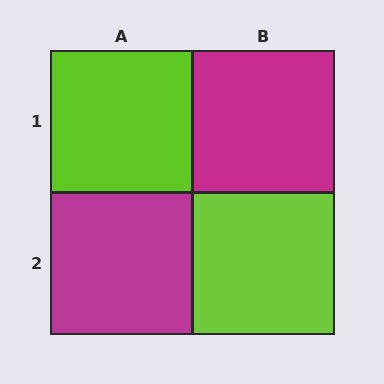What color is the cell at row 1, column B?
Magenta.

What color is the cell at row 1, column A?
Lime.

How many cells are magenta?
2 cells are magenta.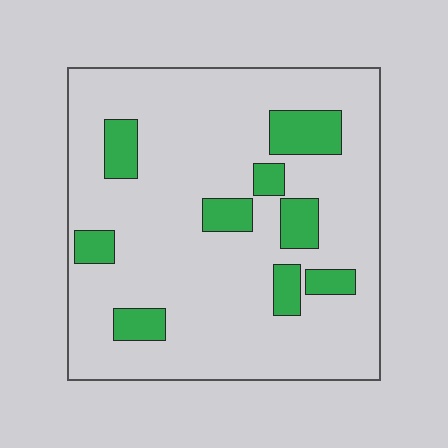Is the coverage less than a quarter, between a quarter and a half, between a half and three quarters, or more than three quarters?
Less than a quarter.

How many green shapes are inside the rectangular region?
9.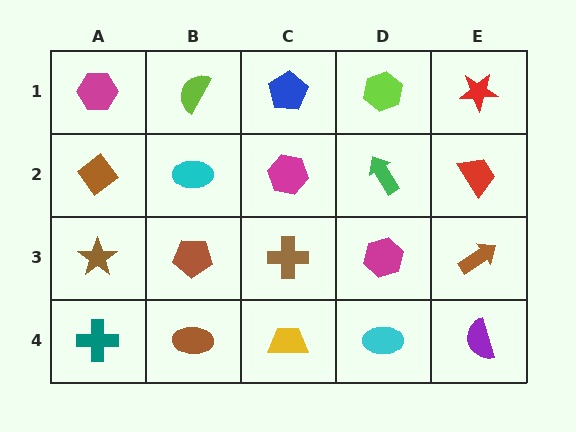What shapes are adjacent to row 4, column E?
A brown arrow (row 3, column E), a cyan ellipse (row 4, column D).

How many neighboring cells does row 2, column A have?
3.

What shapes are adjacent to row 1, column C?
A magenta hexagon (row 2, column C), a lime semicircle (row 1, column B), a lime hexagon (row 1, column D).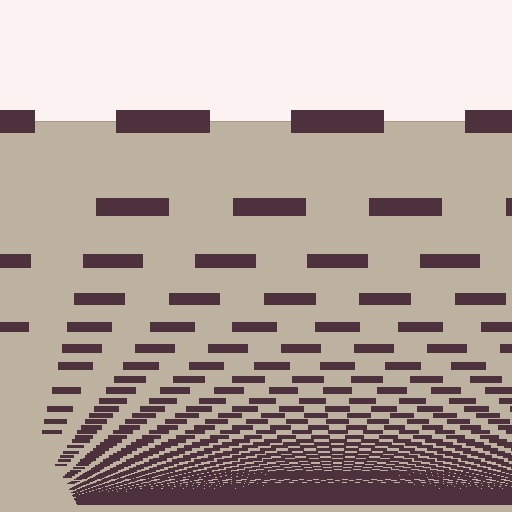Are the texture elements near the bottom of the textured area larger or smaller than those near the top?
Smaller. The gradient is inverted — elements near the bottom are smaller and denser.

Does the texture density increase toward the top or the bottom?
Density increases toward the bottom.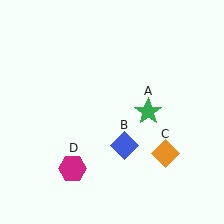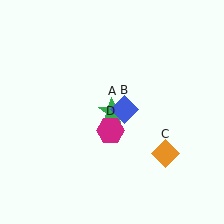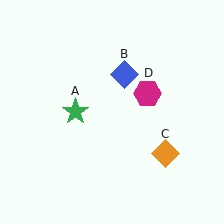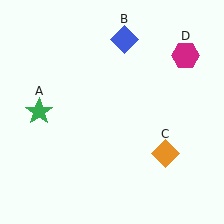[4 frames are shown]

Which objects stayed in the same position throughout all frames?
Orange diamond (object C) remained stationary.